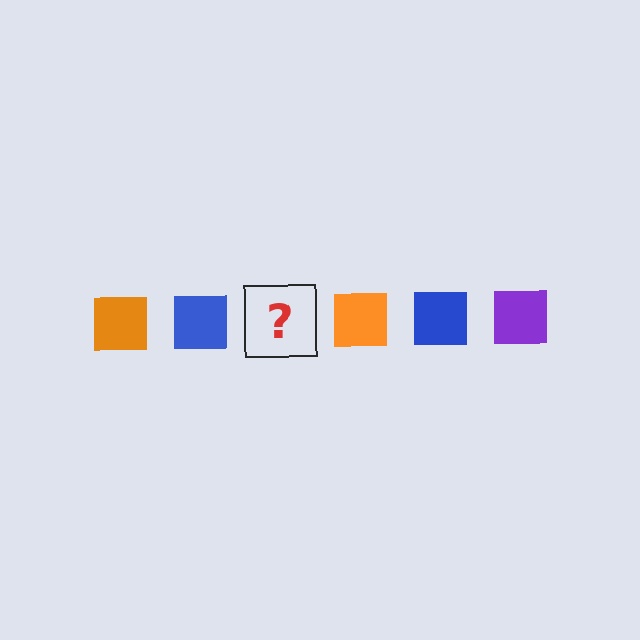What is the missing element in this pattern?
The missing element is a purple square.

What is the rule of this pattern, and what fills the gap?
The rule is that the pattern cycles through orange, blue, purple squares. The gap should be filled with a purple square.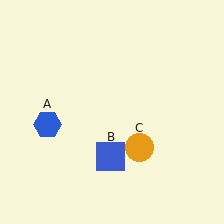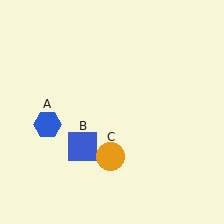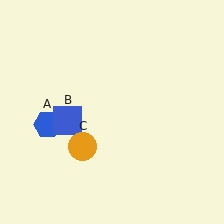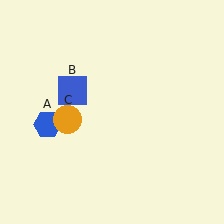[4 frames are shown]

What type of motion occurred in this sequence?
The blue square (object B), orange circle (object C) rotated clockwise around the center of the scene.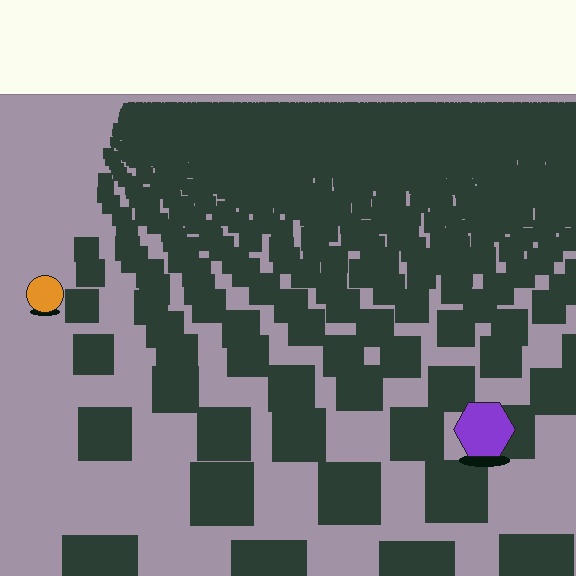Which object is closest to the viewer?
The purple hexagon is closest. The texture marks near it are larger and more spread out.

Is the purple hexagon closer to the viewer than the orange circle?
Yes. The purple hexagon is closer — you can tell from the texture gradient: the ground texture is coarser near it.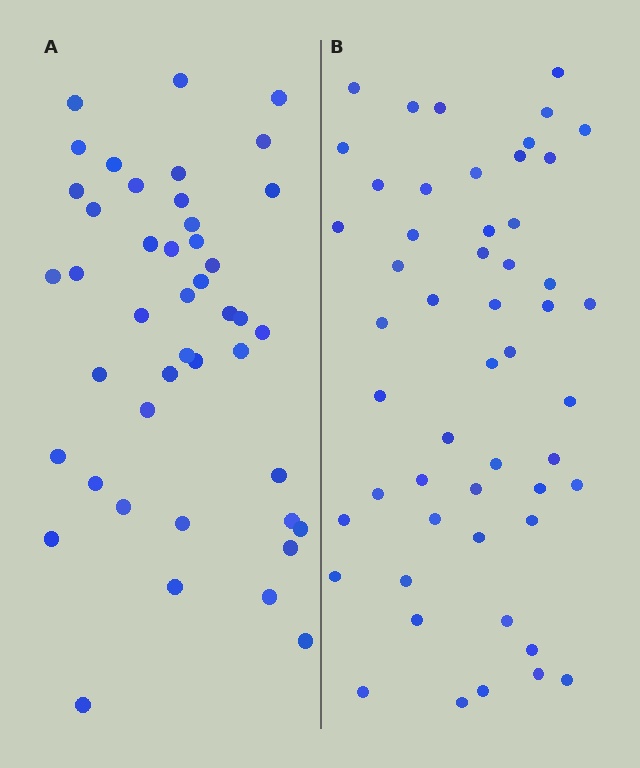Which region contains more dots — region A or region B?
Region B (the right region) has more dots.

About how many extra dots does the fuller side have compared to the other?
Region B has roughly 8 or so more dots than region A.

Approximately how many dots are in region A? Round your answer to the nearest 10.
About 40 dots. (The exact count is 44, which rounds to 40.)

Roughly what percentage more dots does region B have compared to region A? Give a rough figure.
About 20% more.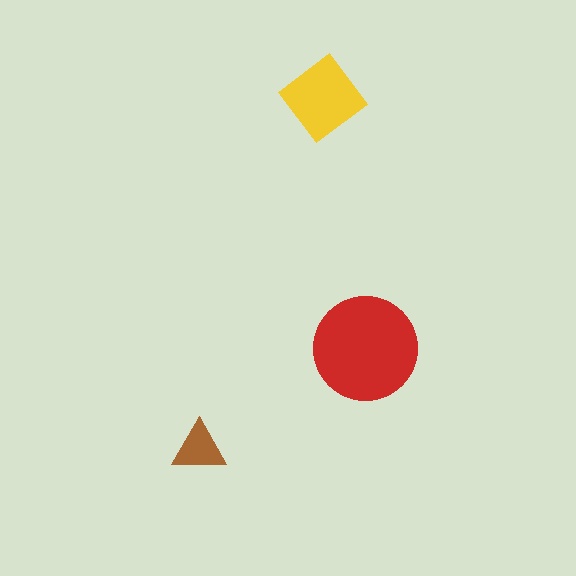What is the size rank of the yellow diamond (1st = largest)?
2nd.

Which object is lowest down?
The brown triangle is bottommost.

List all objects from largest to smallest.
The red circle, the yellow diamond, the brown triangle.